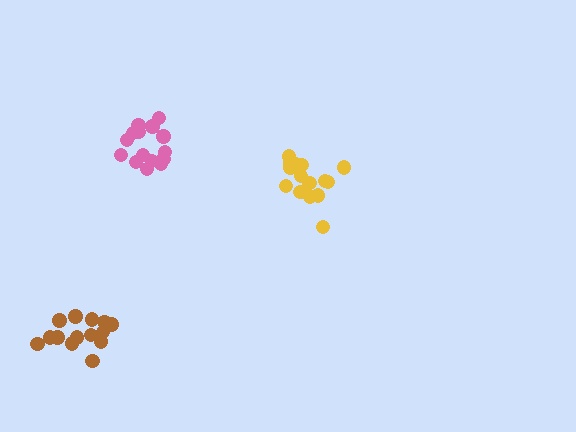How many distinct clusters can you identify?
There are 3 distinct clusters.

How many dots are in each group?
Group 1: 16 dots, Group 2: 15 dots, Group 3: 14 dots (45 total).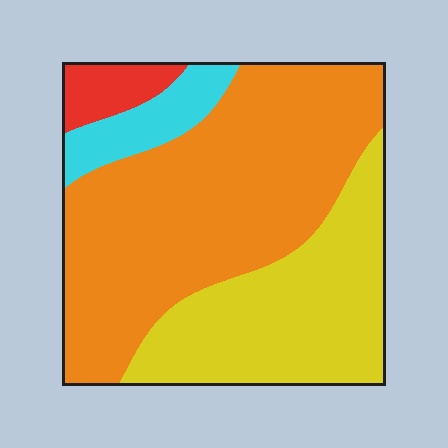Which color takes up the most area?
Orange, at roughly 55%.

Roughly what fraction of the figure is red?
Red takes up less than a quarter of the figure.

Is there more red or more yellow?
Yellow.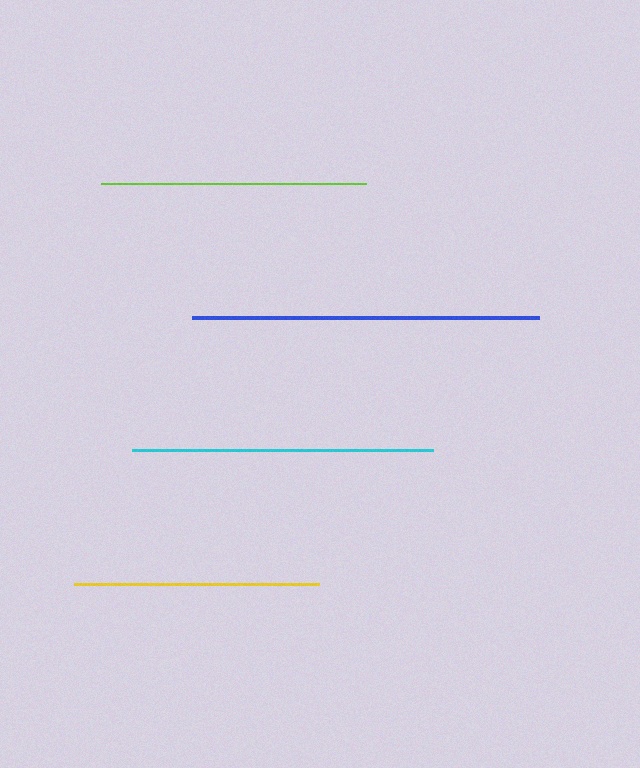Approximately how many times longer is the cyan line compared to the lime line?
The cyan line is approximately 1.1 times the length of the lime line.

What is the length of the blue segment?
The blue segment is approximately 346 pixels long.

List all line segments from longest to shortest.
From longest to shortest: blue, cyan, lime, yellow.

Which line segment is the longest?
The blue line is the longest at approximately 346 pixels.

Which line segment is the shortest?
The yellow line is the shortest at approximately 245 pixels.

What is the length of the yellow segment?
The yellow segment is approximately 245 pixels long.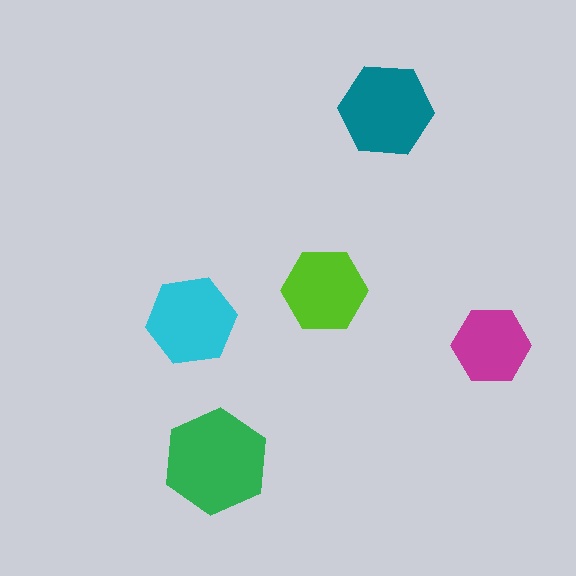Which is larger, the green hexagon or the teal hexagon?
The green one.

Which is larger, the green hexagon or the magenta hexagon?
The green one.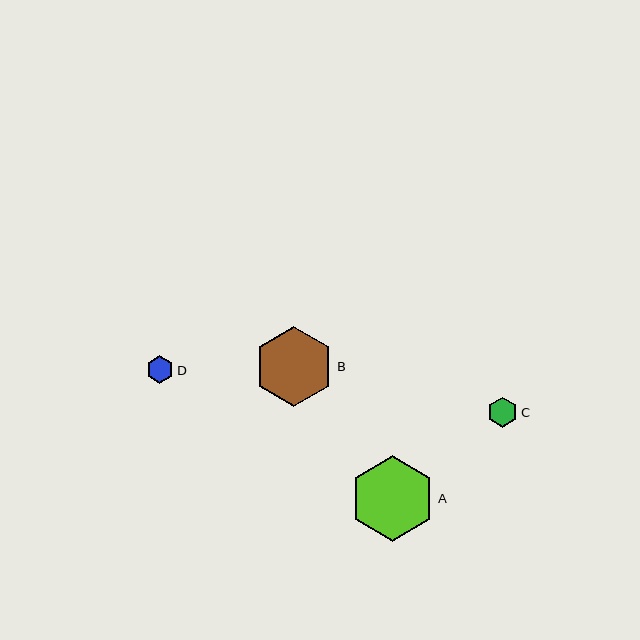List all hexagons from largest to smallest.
From largest to smallest: A, B, C, D.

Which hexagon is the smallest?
Hexagon D is the smallest with a size of approximately 28 pixels.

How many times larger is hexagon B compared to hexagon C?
Hexagon B is approximately 2.6 times the size of hexagon C.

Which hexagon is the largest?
Hexagon A is the largest with a size of approximately 85 pixels.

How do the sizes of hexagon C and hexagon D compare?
Hexagon C and hexagon D are approximately the same size.